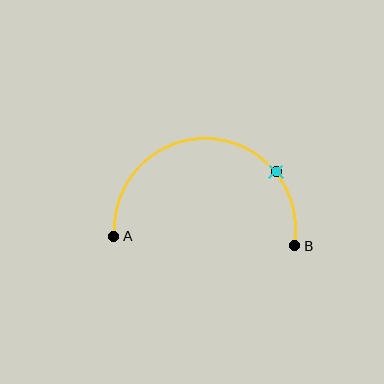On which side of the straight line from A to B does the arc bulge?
The arc bulges above the straight line connecting A and B.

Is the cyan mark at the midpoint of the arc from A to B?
No. The cyan mark lies on the arc but is closer to endpoint B. The arc midpoint would be at the point on the curve equidistant along the arc from both A and B.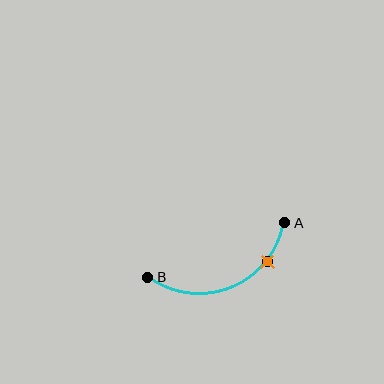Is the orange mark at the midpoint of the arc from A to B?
No. The orange mark lies on the arc but is closer to endpoint A. The arc midpoint would be at the point on the curve equidistant along the arc from both A and B.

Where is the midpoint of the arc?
The arc midpoint is the point on the curve farthest from the straight line joining A and B. It sits below that line.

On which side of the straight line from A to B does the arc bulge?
The arc bulges below the straight line connecting A and B.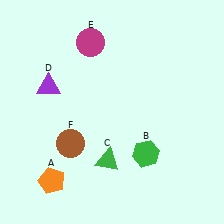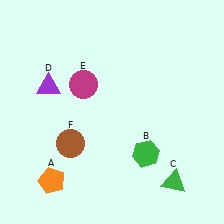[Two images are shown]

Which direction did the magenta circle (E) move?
The magenta circle (E) moved down.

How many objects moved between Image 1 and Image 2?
2 objects moved between the two images.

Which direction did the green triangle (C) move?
The green triangle (C) moved right.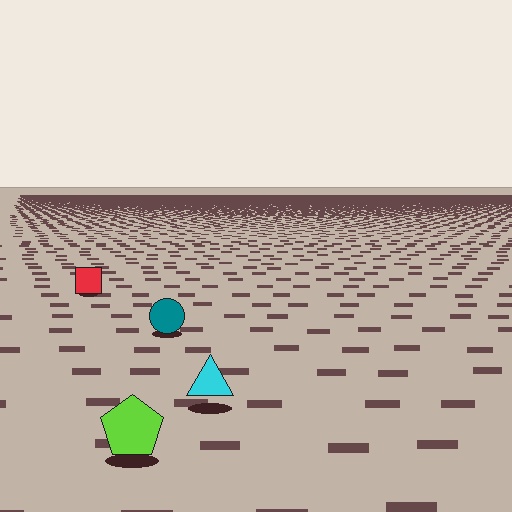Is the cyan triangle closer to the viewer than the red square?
Yes. The cyan triangle is closer — you can tell from the texture gradient: the ground texture is coarser near it.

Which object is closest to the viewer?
The lime pentagon is closest. The texture marks near it are larger and more spread out.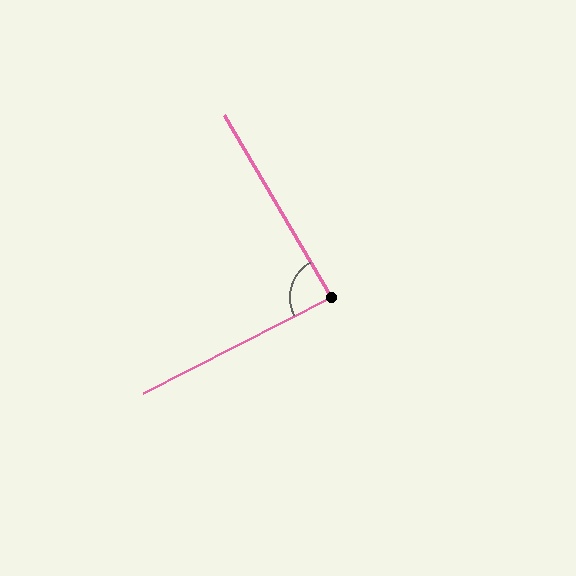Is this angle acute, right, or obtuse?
It is approximately a right angle.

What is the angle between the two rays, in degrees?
Approximately 87 degrees.